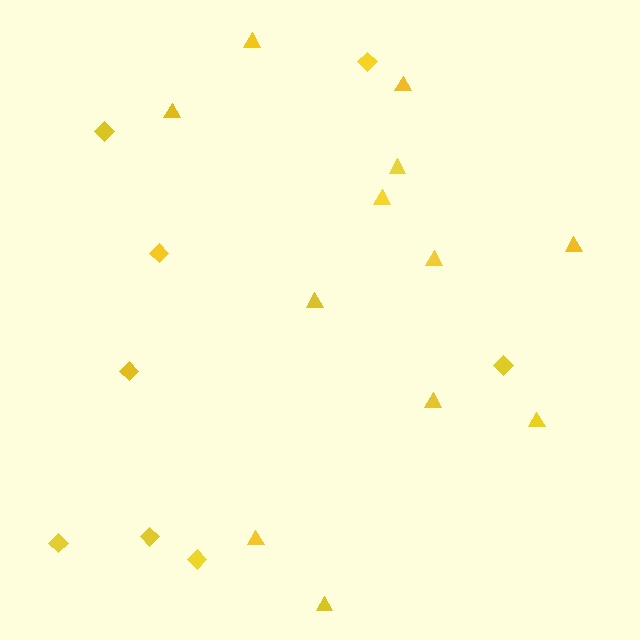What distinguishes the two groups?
There are 2 groups: one group of diamonds (8) and one group of triangles (12).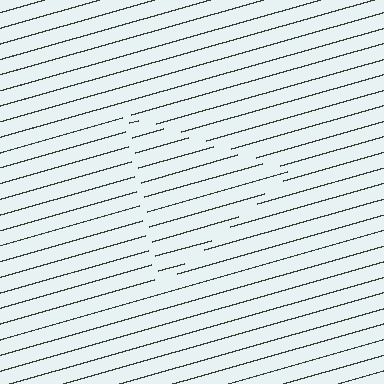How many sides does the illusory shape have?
3 sides — the line-ends trace a triangle.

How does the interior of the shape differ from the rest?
The interior of the shape contains the same grating, shifted by half a period — the contour is defined by the phase discontinuity where line-ends from the inner and outer gratings abut.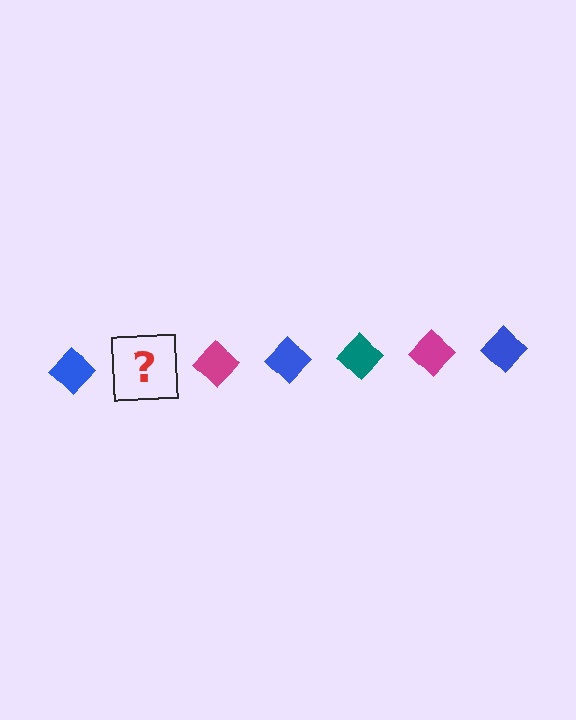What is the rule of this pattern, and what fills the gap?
The rule is that the pattern cycles through blue, teal, magenta diamonds. The gap should be filled with a teal diamond.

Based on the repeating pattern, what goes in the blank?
The blank should be a teal diamond.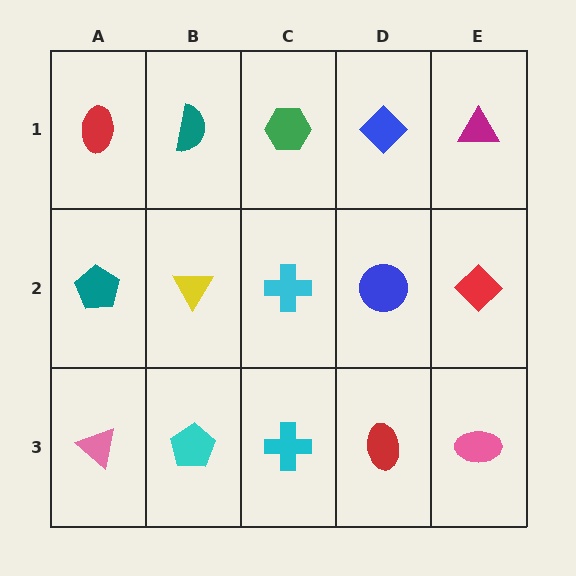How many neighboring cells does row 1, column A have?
2.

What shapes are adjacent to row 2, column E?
A magenta triangle (row 1, column E), a pink ellipse (row 3, column E), a blue circle (row 2, column D).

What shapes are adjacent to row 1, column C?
A cyan cross (row 2, column C), a teal semicircle (row 1, column B), a blue diamond (row 1, column D).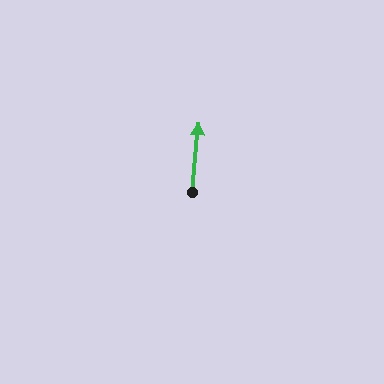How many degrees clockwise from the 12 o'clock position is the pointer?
Approximately 5 degrees.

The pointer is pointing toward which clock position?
Roughly 12 o'clock.